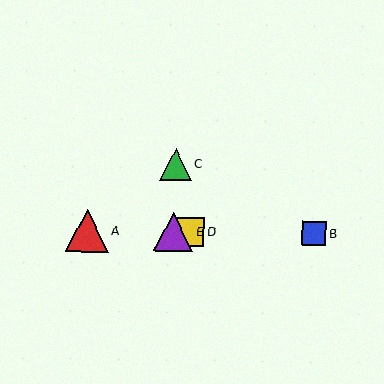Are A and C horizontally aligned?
No, A is at y≈230 and C is at y≈164.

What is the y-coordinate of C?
Object C is at y≈164.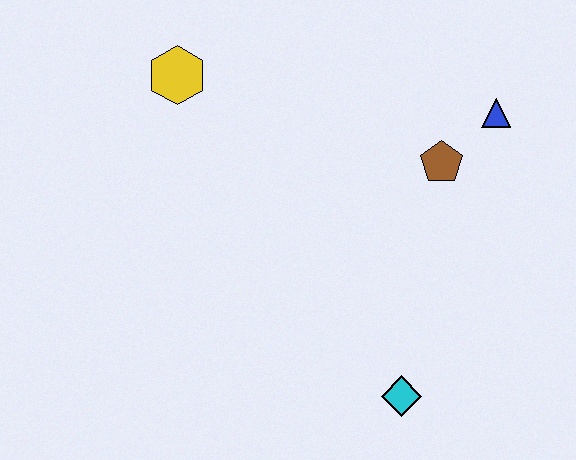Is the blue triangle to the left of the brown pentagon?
No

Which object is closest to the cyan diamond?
The brown pentagon is closest to the cyan diamond.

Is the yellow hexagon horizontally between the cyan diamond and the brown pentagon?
No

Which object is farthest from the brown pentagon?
The yellow hexagon is farthest from the brown pentagon.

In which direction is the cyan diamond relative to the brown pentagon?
The cyan diamond is below the brown pentagon.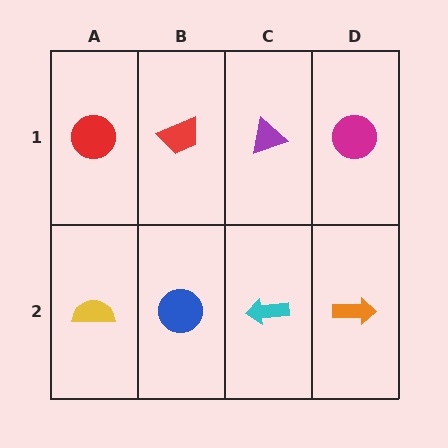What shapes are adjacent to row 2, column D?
A magenta circle (row 1, column D), a cyan arrow (row 2, column C).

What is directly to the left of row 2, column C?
A blue circle.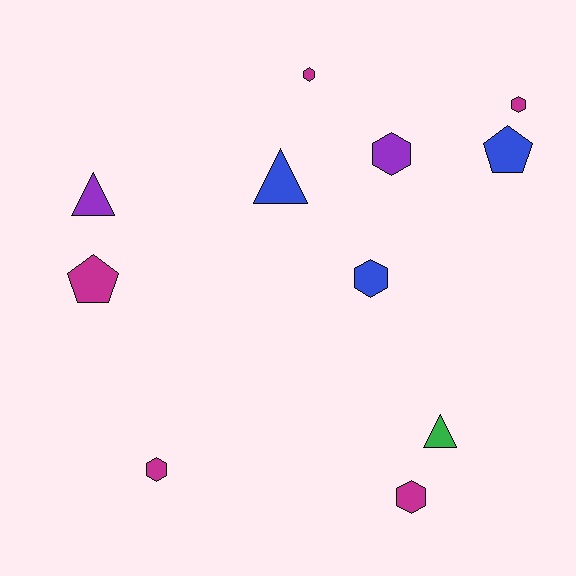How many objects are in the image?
There are 11 objects.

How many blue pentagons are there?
There is 1 blue pentagon.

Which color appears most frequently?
Magenta, with 5 objects.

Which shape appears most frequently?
Hexagon, with 6 objects.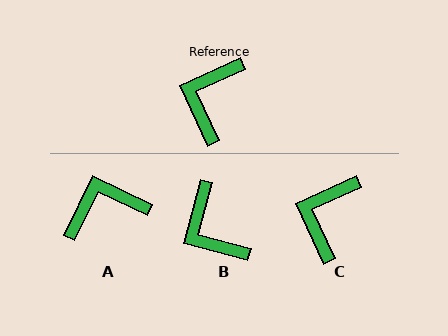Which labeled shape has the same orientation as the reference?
C.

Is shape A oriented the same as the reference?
No, it is off by about 51 degrees.